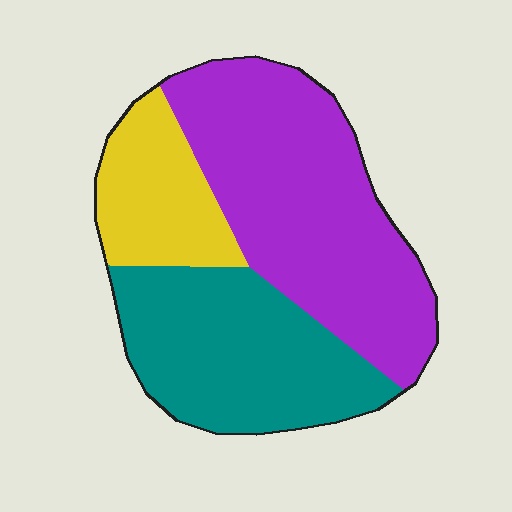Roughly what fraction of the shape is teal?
Teal takes up about one third (1/3) of the shape.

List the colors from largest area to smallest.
From largest to smallest: purple, teal, yellow.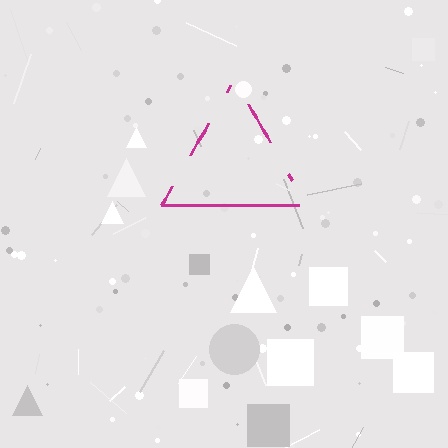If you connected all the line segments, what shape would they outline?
They would outline a triangle.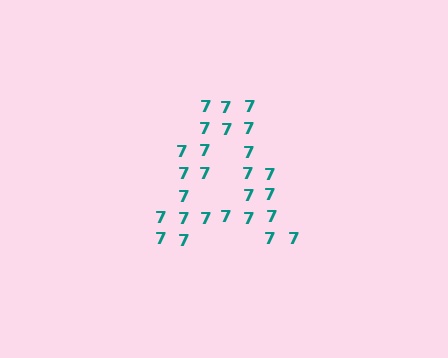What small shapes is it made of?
It is made of small digit 7's.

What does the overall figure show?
The overall figure shows the letter A.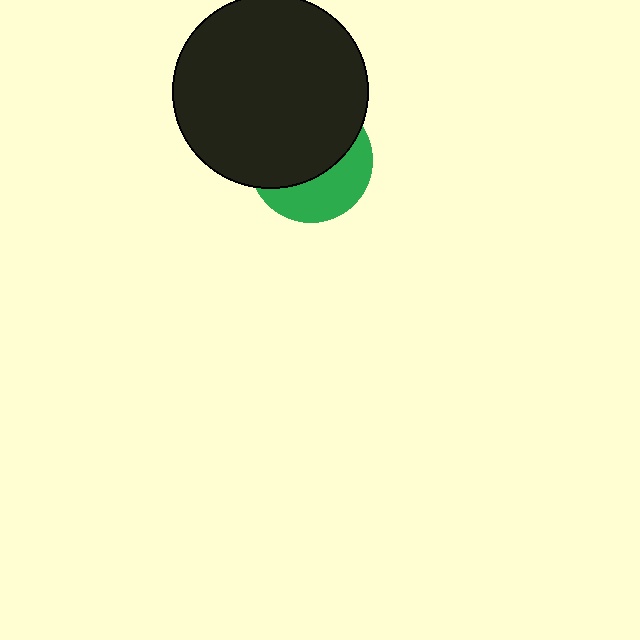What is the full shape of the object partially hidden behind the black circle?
The partially hidden object is a green circle.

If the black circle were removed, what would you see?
You would see the complete green circle.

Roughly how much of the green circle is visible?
A small part of it is visible (roughly 39%).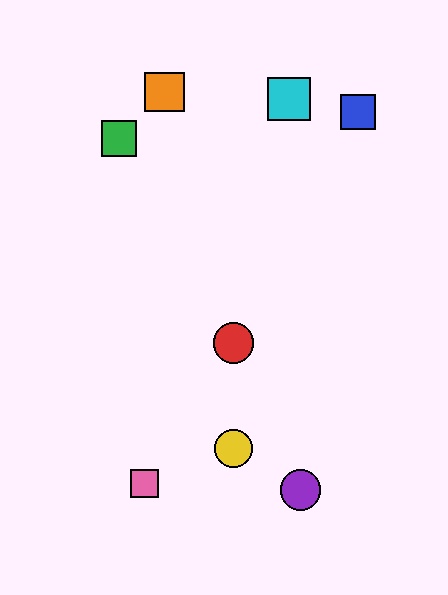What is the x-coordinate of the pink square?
The pink square is at x≈144.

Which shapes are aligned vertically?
The red circle, the yellow circle are aligned vertically.